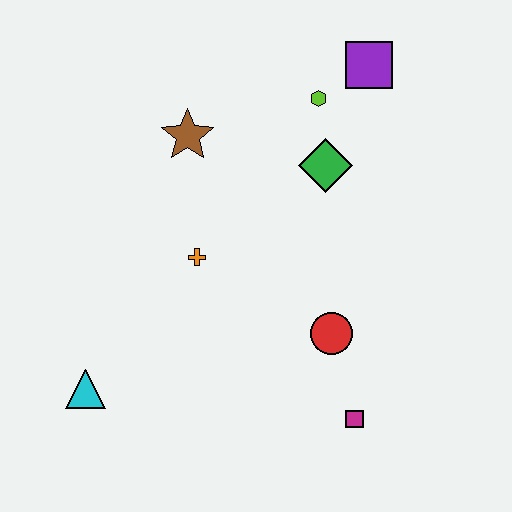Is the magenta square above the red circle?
No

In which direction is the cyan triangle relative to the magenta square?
The cyan triangle is to the left of the magenta square.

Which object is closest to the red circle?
The magenta square is closest to the red circle.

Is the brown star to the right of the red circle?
No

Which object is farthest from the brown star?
The magenta square is farthest from the brown star.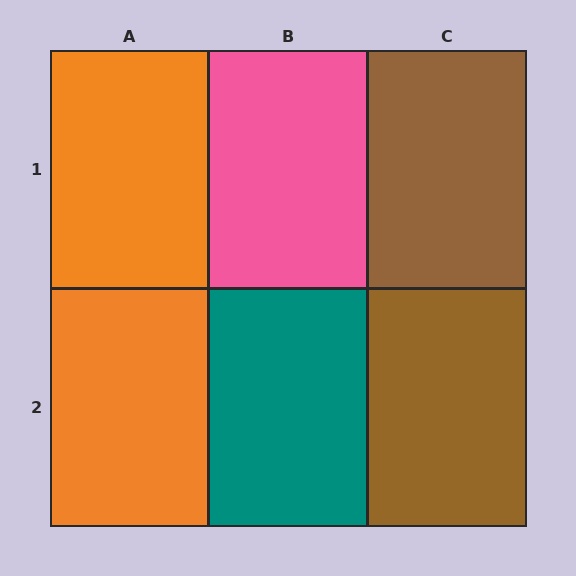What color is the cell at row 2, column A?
Orange.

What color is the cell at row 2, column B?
Teal.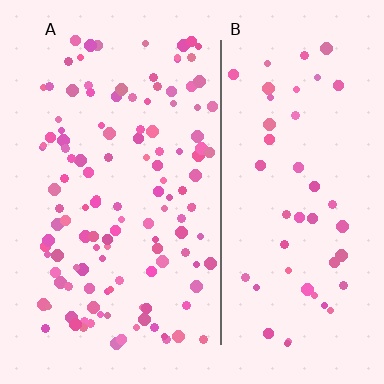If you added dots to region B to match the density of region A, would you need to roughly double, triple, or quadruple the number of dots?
Approximately triple.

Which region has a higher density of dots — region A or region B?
A (the left).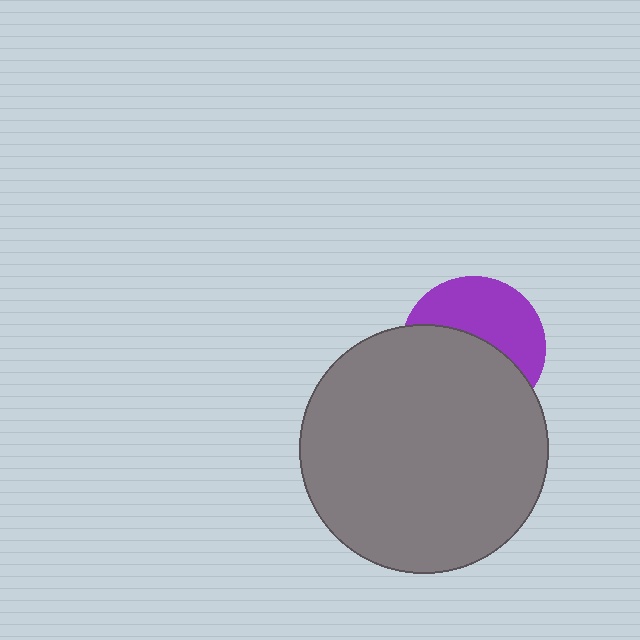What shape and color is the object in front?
The object in front is a gray circle.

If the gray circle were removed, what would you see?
You would see the complete purple circle.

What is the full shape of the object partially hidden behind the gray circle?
The partially hidden object is a purple circle.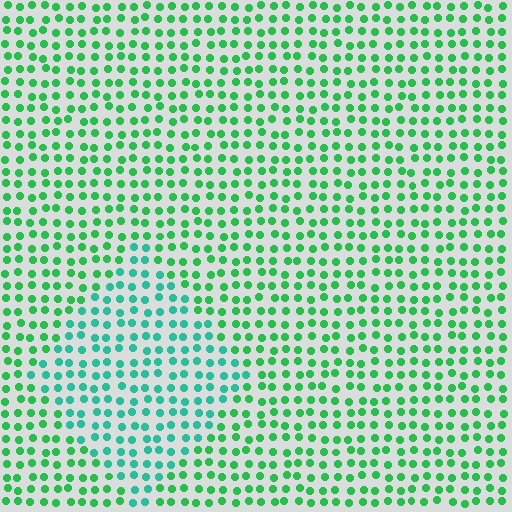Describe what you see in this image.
The image is filled with small green elements in a uniform arrangement. A diamond-shaped region is visible where the elements are tinted to a slightly different hue, forming a subtle color boundary.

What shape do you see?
I see a diamond.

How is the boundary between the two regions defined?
The boundary is defined purely by a slight shift in hue (about 31 degrees). Spacing, size, and orientation are identical on both sides.